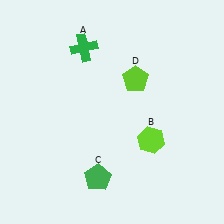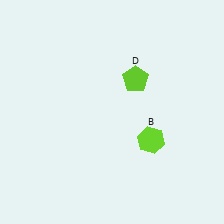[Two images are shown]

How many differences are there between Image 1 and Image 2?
There are 2 differences between the two images.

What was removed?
The green cross (A), the green pentagon (C) were removed in Image 2.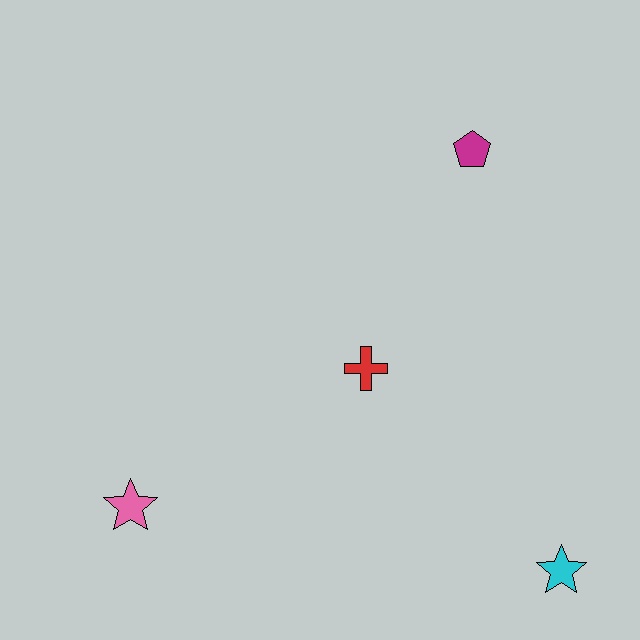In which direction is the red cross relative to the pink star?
The red cross is to the right of the pink star.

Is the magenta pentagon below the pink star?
No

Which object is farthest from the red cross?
The cyan star is farthest from the red cross.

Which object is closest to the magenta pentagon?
The red cross is closest to the magenta pentagon.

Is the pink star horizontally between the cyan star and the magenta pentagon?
No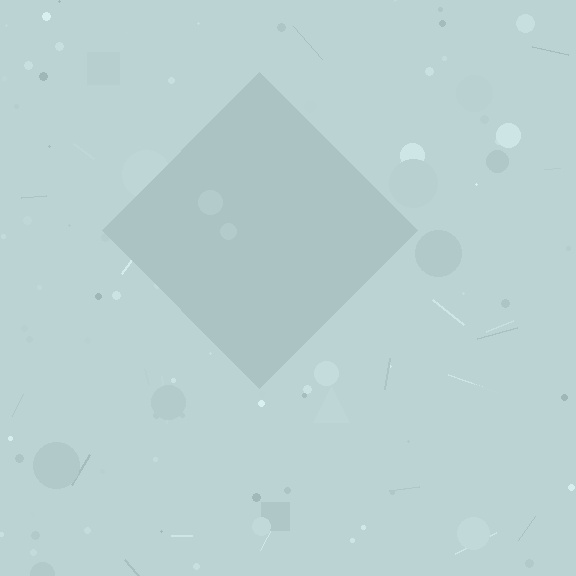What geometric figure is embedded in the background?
A diamond is embedded in the background.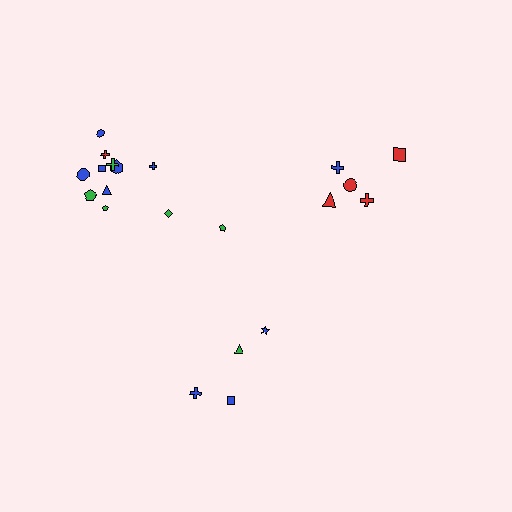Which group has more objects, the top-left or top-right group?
The top-left group.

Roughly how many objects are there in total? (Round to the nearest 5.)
Roughly 20 objects in total.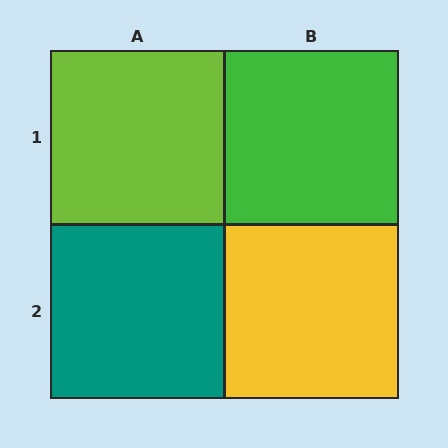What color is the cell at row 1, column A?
Lime.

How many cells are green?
1 cell is green.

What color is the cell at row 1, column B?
Green.